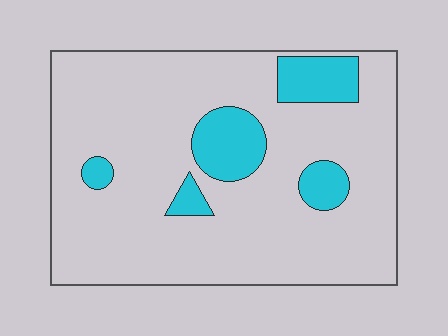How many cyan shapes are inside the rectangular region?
5.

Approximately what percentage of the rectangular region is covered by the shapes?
Approximately 15%.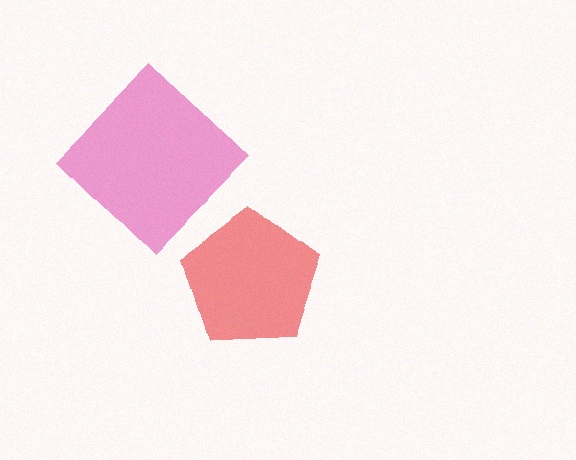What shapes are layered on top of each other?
The layered shapes are: a pink diamond, a red pentagon.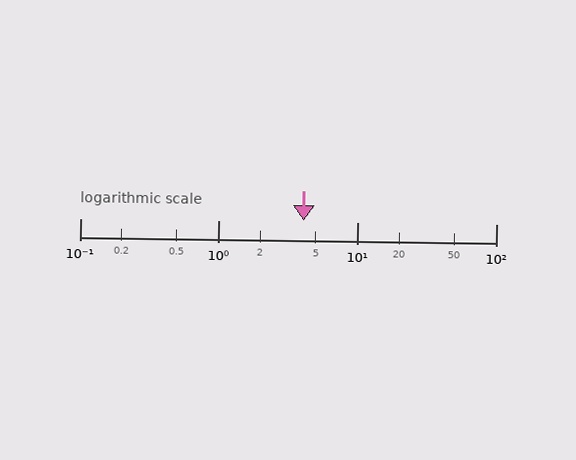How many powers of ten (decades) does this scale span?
The scale spans 3 decades, from 0.1 to 100.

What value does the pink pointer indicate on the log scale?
The pointer indicates approximately 4.1.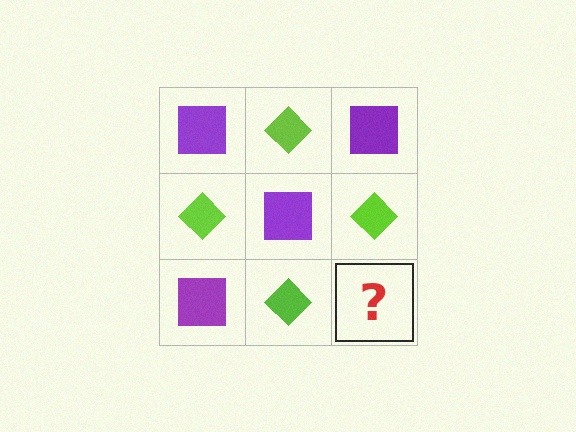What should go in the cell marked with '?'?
The missing cell should contain a purple square.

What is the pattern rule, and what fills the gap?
The rule is that it alternates purple square and lime diamond in a checkerboard pattern. The gap should be filled with a purple square.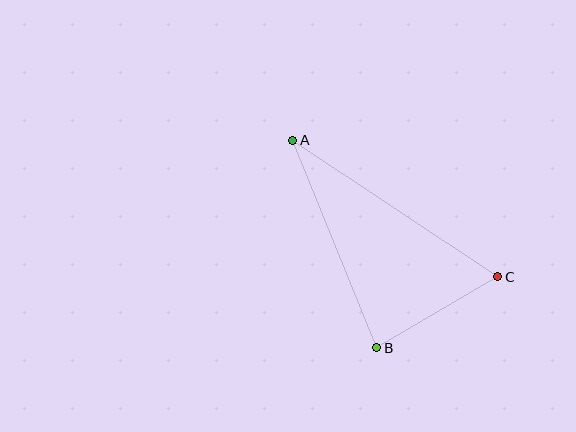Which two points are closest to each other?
Points B and C are closest to each other.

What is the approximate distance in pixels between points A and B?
The distance between A and B is approximately 224 pixels.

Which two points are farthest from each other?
Points A and C are farthest from each other.